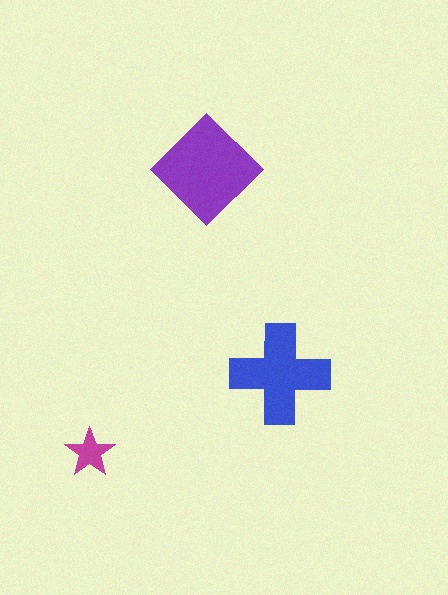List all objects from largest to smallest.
The purple diamond, the blue cross, the magenta star.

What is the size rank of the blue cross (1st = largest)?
2nd.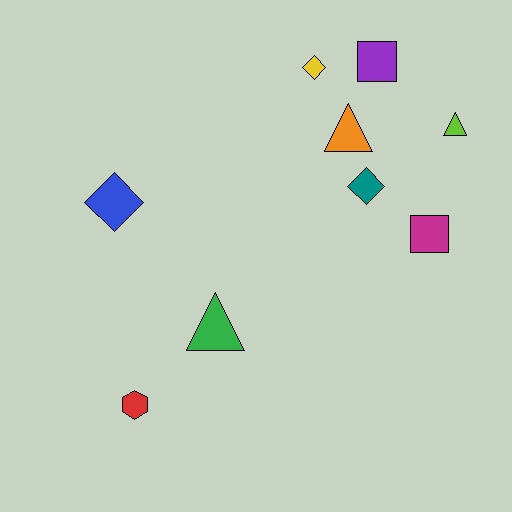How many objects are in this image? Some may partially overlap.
There are 9 objects.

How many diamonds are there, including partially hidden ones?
There are 3 diamonds.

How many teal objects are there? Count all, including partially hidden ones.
There is 1 teal object.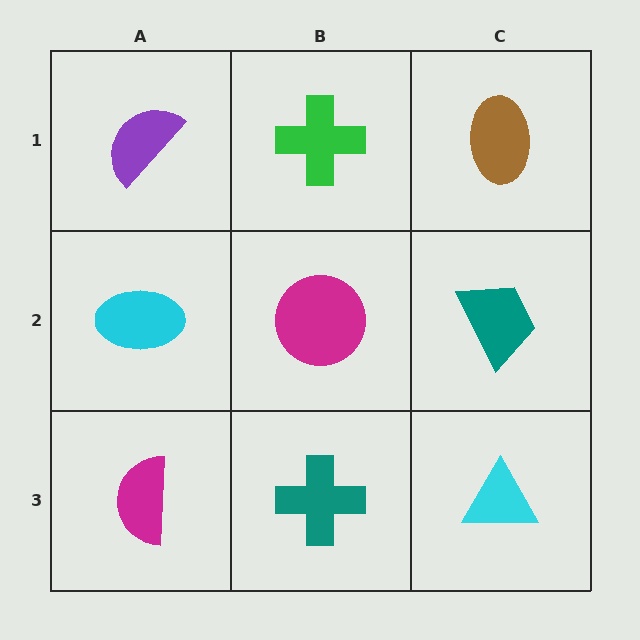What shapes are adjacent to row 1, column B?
A magenta circle (row 2, column B), a purple semicircle (row 1, column A), a brown ellipse (row 1, column C).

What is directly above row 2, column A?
A purple semicircle.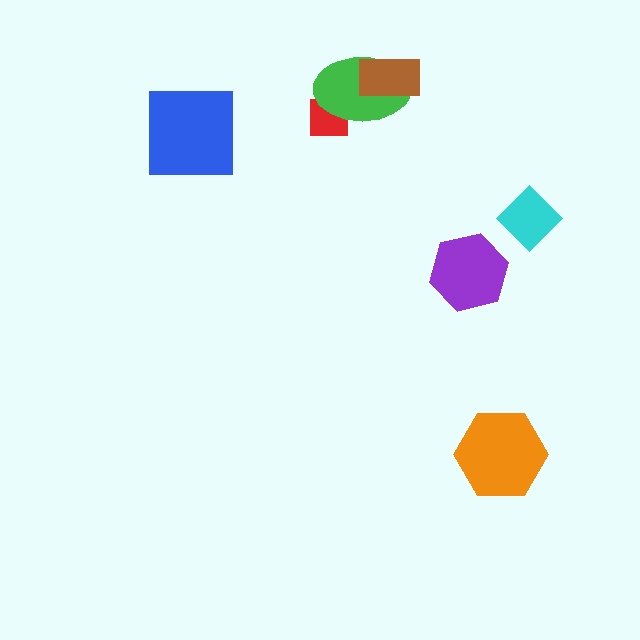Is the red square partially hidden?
Yes, it is partially covered by another shape.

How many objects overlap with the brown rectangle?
1 object overlaps with the brown rectangle.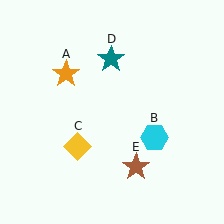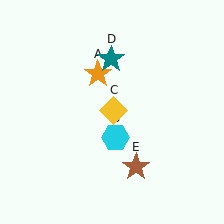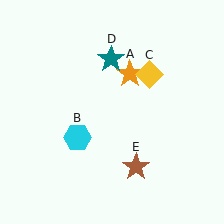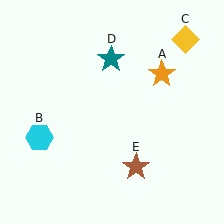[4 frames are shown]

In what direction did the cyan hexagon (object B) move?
The cyan hexagon (object B) moved left.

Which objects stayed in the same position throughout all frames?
Teal star (object D) and brown star (object E) remained stationary.